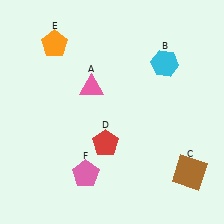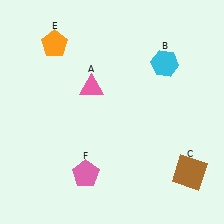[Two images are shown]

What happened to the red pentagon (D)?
The red pentagon (D) was removed in Image 2. It was in the bottom-left area of Image 1.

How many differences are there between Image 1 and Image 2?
There is 1 difference between the two images.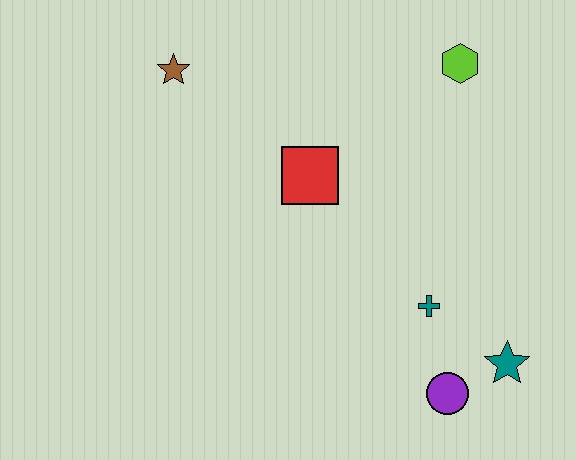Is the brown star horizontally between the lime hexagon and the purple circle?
No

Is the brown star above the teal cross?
Yes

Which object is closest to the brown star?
The red square is closest to the brown star.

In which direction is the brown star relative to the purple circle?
The brown star is above the purple circle.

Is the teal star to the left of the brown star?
No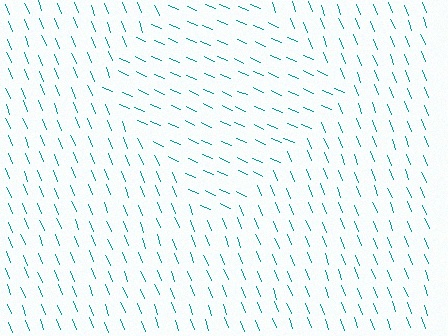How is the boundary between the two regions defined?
The boundary is defined purely by a change in line orientation (approximately 45 degrees difference). All lines are the same color and thickness.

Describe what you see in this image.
The image is filled with small teal line segments. A diamond region in the image has lines oriented differently from the surrounding lines, creating a visible texture boundary.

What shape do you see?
I see a diamond.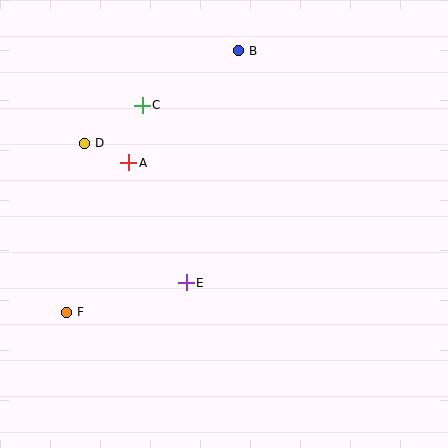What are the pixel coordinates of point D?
Point D is at (85, 143).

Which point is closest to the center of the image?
Point E at (186, 283) is closest to the center.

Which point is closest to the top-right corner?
Point B is closest to the top-right corner.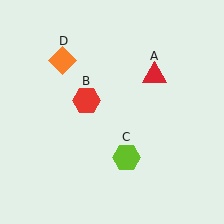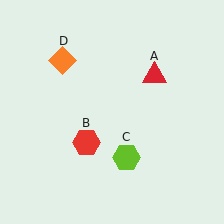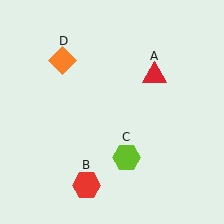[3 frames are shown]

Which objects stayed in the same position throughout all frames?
Red triangle (object A) and lime hexagon (object C) and orange diamond (object D) remained stationary.